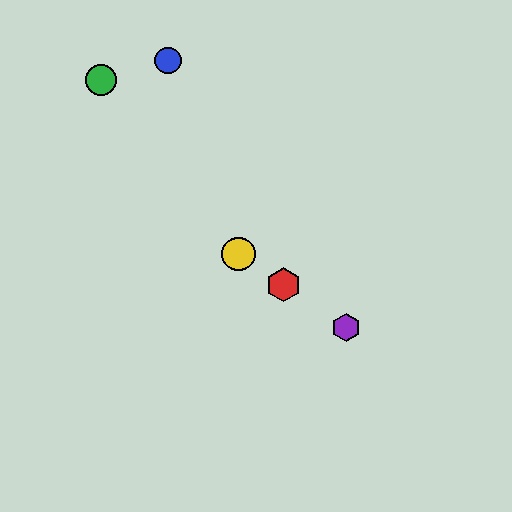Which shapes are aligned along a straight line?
The red hexagon, the yellow circle, the purple hexagon are aligned along a straight line.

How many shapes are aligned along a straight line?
3 shapes (the red hexagon, the yellow circle, the purple hexagon) are aligned along a straight line.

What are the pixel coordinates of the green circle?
The green circle is at (101, 80).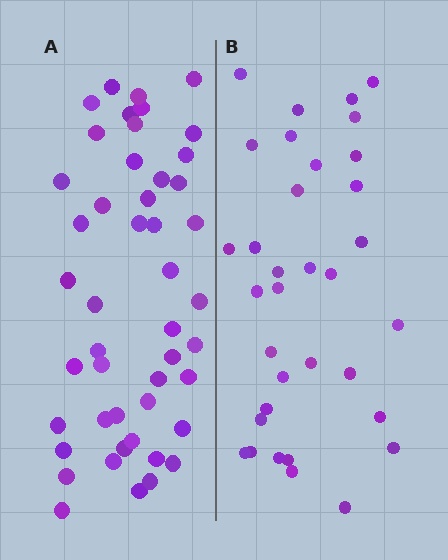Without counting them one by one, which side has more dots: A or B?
Region A (the left region) has more dots.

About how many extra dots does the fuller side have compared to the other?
Region A has approximately 15 more dots than region B.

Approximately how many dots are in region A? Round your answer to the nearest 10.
About 50 dots. (The exact count is 47, which rounds to 50.)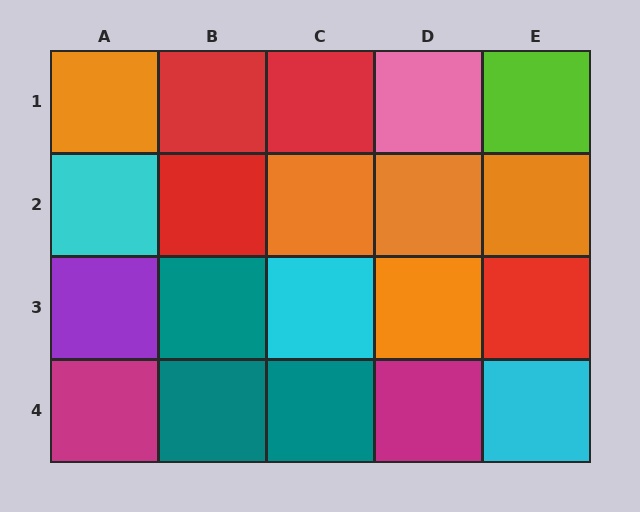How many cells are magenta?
2 cells are magenta.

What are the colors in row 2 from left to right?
Cyan, red, orange, orange, orange.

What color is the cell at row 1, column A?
Orange.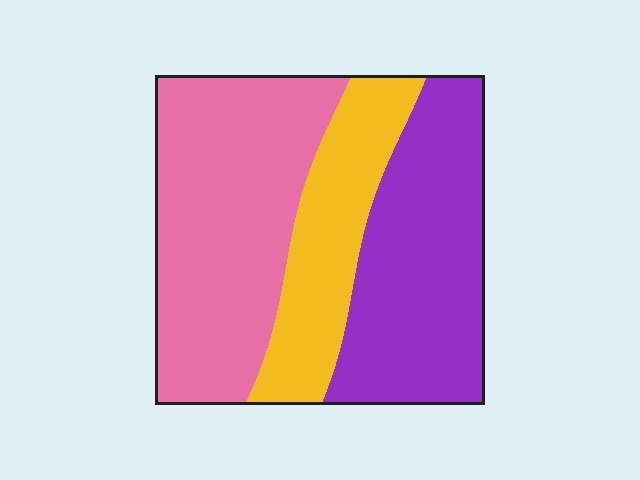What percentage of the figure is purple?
Purple covers about 35% of the figure.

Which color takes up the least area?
Yellow, at roughly 20%.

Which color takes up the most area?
Pink, at roughly 40%.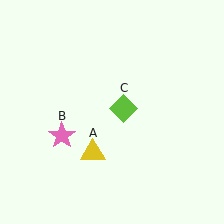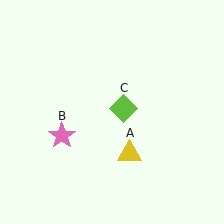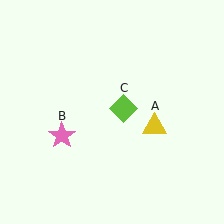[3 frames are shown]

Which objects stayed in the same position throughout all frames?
Pink star (object B) and lime diamond (object C) remained stationary.